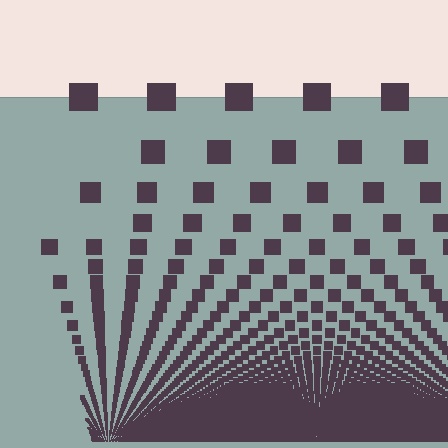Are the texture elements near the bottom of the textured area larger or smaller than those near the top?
Smaller. The gradient is inverted — elements near the bottom are smaller and denser.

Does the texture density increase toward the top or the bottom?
Density increases toward the bottom.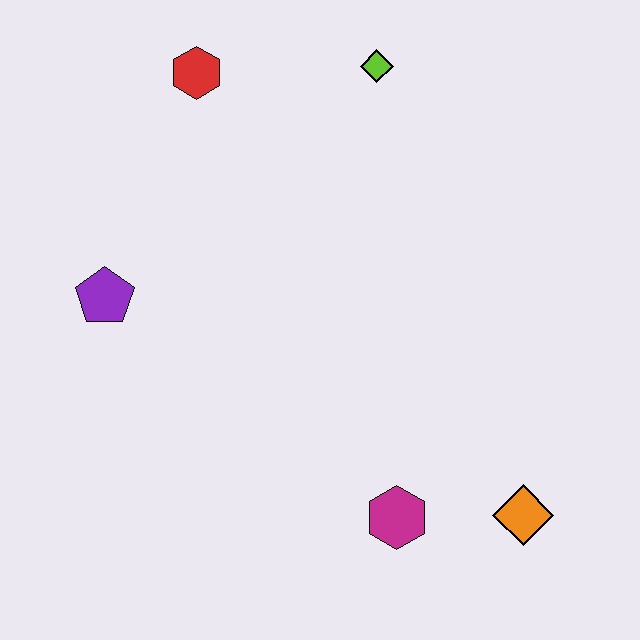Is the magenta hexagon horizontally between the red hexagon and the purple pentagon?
No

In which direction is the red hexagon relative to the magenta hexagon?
The red hexagon is above the magenta hexagon.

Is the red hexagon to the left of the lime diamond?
Yes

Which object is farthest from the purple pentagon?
The orange diamond is farthest from the purple pentagon.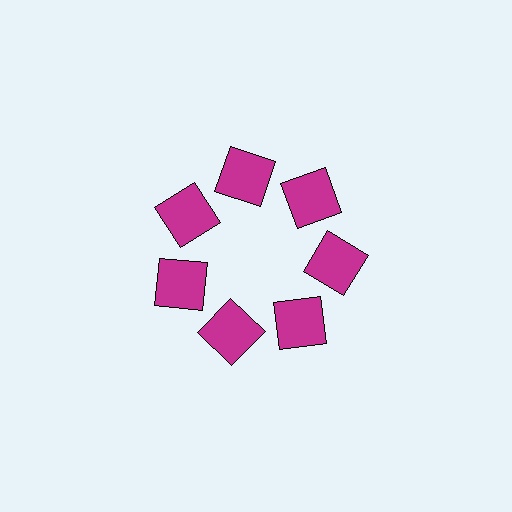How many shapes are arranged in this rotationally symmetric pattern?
There are 7 shapes, arranged in 7 groups of 1.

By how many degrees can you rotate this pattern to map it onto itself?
The pattern maps onto itself every 51 degrees of rotation.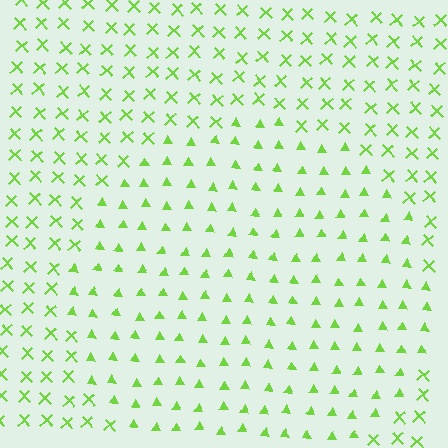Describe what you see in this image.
The image is filled with small lime elements arranged in a uniform grid. A circle-shaped region contains triangles, while the surrounding area contains X marks. The boundary is defined purely by the change in element shape.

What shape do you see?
I see a circle.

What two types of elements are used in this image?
The image uses triangles inside the circle region and X marks outside it.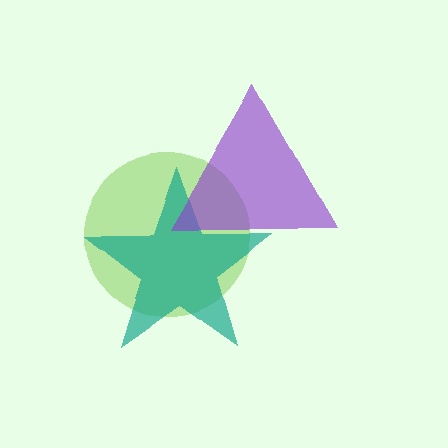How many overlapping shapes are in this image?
There are 3 overlapping shapes in the image.